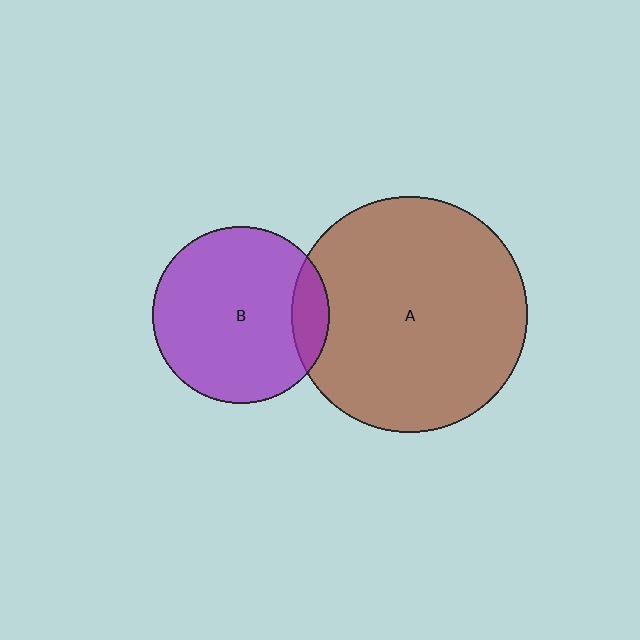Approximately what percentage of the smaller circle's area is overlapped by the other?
Approximately 15%.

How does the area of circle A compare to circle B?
Approximately 1.8 times.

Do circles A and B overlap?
Yes.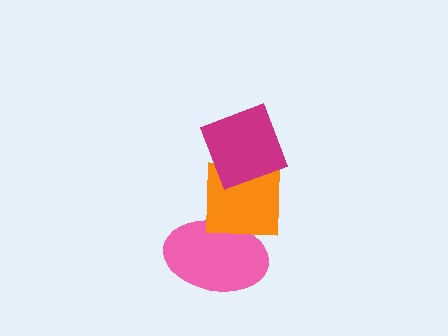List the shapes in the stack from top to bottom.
From top to bottom: the magenta diamond, the orange square, the pink ellipse.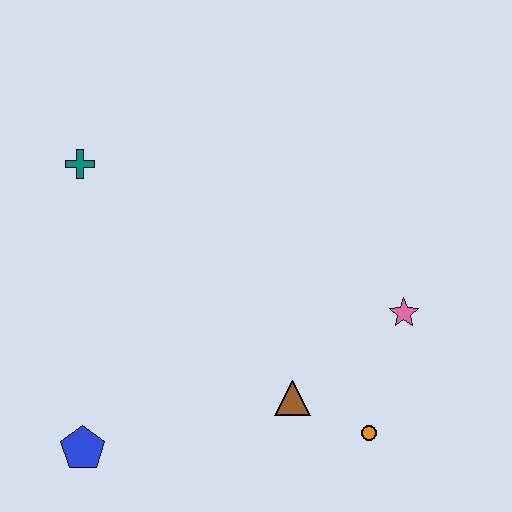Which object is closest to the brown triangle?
The orange circle is closest to the brown triangle.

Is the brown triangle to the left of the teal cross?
No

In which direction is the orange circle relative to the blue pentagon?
The orange circle is to the right of the blue pentagon.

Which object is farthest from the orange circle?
The teal cross is farthest from the orange circle.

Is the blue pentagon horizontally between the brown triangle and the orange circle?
No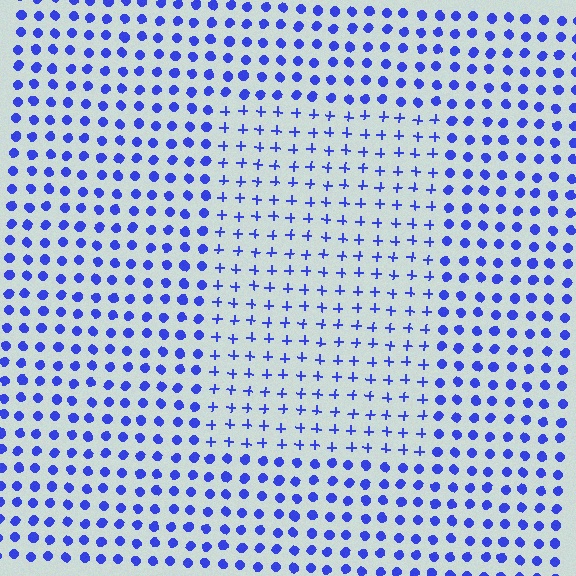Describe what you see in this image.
The image is filled with small blue elements arranged in a uniform grid. A rectangle-shaped region contains plus signs, while the surrounding area contains circles. The boundary is defined purely by the change in element shape.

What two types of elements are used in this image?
The image uses plus signs inside the rectangle region and circles outside it.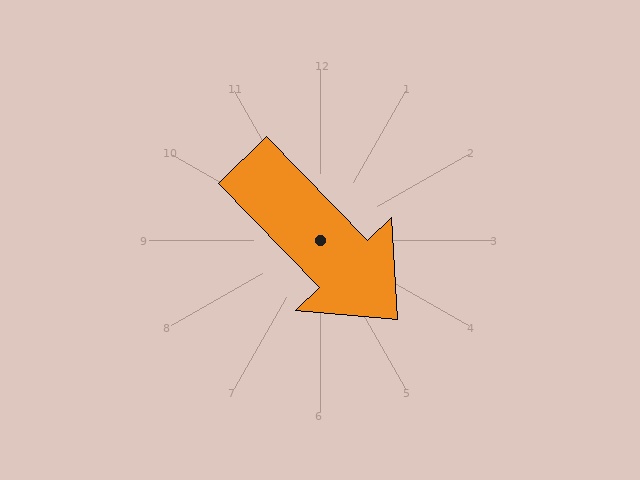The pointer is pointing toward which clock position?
Roughly 5 o'clock.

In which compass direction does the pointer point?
Southeast.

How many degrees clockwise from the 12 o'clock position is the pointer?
Approximately 136 degrees.